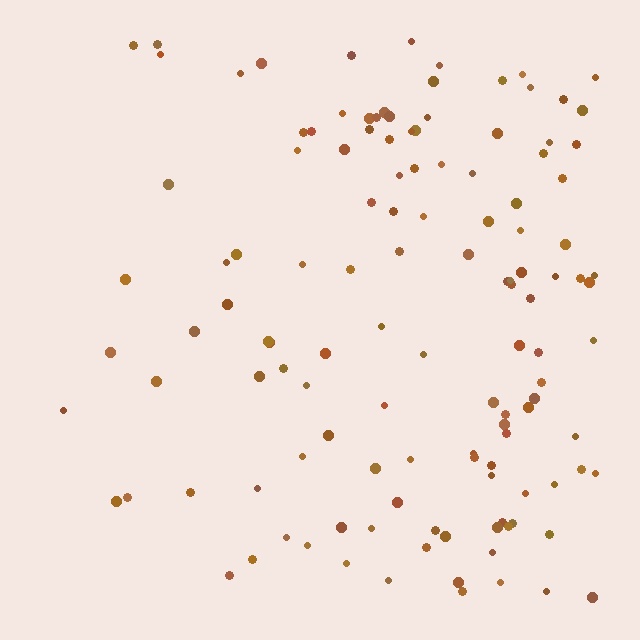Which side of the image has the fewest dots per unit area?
The left.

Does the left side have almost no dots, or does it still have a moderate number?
Still a moderate number, just noticeably fewer than the right.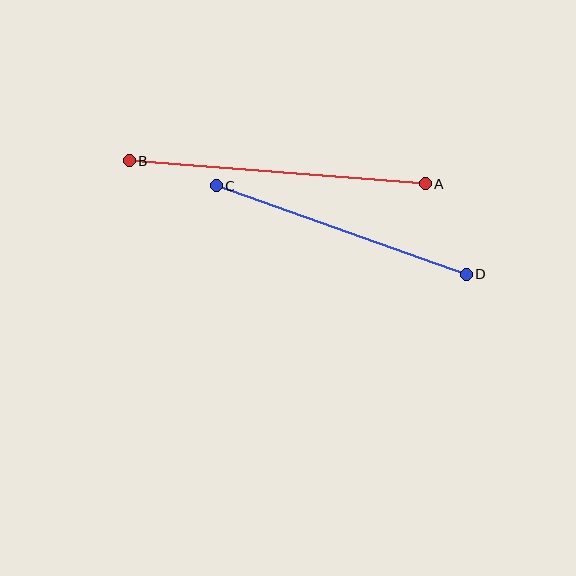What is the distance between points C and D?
The distance is approximately 266 pixels.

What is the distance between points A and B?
The distance is approximately 297 pixels.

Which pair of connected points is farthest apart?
Points A and B are farthest apart.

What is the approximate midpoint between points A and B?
The midpoint is at approximately (277, 172) pixels.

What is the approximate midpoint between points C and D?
The midpoint is at approximately (341, 230) pixels.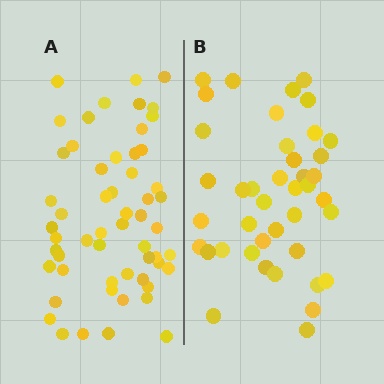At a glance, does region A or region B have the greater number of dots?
Region A (the left region) has more dots.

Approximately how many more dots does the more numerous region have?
Region A has approximately 15 more dots than region B.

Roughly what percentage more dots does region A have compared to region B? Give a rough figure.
About 35% more.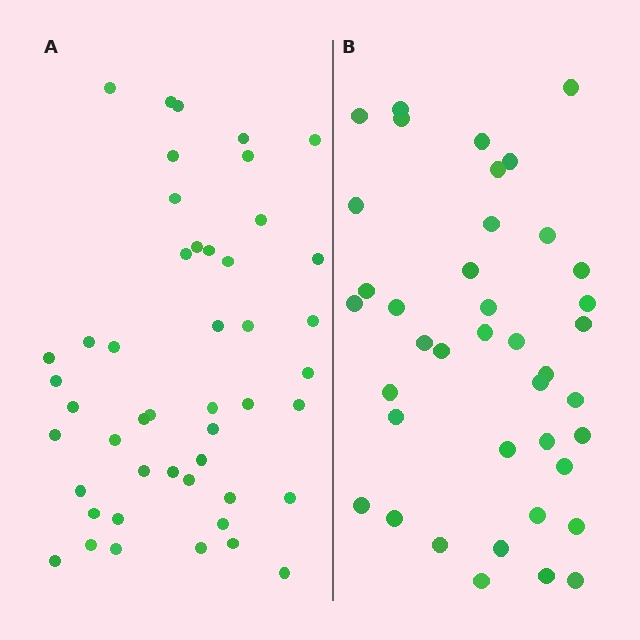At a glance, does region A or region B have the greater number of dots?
Region A (the left region) has more dots.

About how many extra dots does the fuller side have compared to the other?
Region A has roughly 8 or so more dots than region B.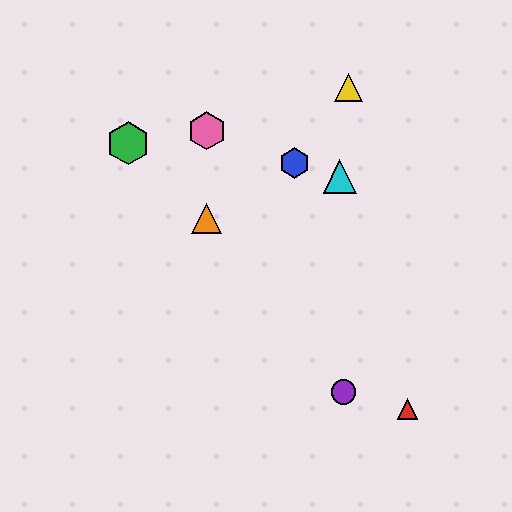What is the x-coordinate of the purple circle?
The purple circle is at x≈343.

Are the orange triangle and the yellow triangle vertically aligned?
No, the orange triangle is at x≈207 and the yellow triangle is at x≈349.